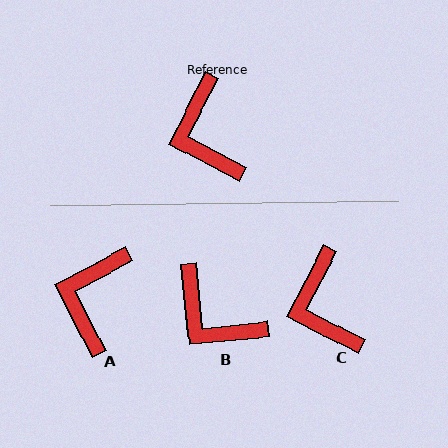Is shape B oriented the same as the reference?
No, it is off by about 34 degrees.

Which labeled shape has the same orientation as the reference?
C.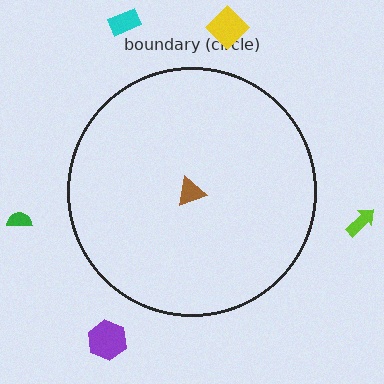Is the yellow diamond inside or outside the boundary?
Outside.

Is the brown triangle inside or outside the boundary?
Inside.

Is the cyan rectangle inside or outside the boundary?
Outside.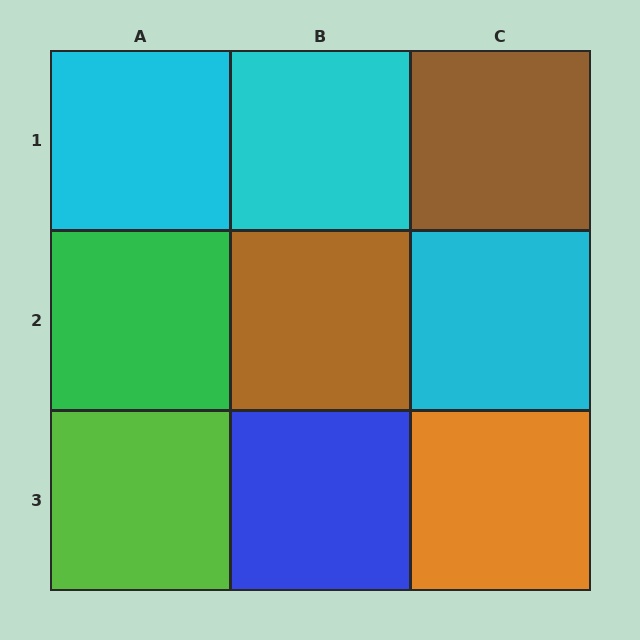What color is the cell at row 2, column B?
Brown.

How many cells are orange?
1 cell is orange.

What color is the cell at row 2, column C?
Cyan.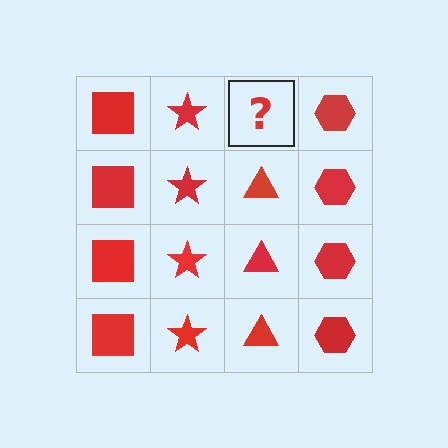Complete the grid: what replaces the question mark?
The question mark should be replaced with a red triangle.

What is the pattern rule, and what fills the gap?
The rule is that each column has a consistent shape. The gap should be filled with a red triangle.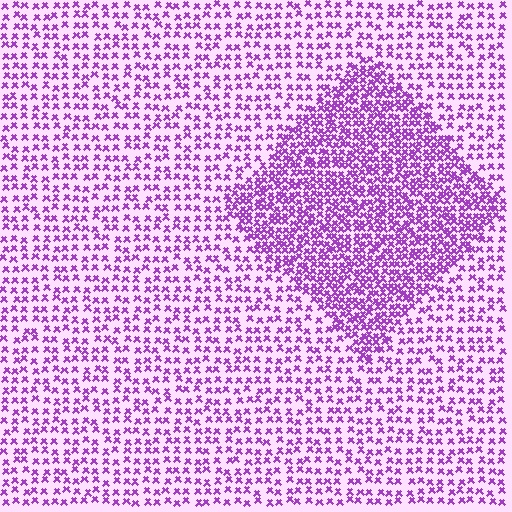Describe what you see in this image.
The image contains small purple elements arranged at two different densities. A diamond-shaped region is visible where the elements are more densely packed than the surrounding area.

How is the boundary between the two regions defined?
The boundary is defined by a change in element density (approximately 2.1x ratio). All elements are the same color, size, and shape.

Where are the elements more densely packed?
The elements are more densely packed inside the diamond boundary.